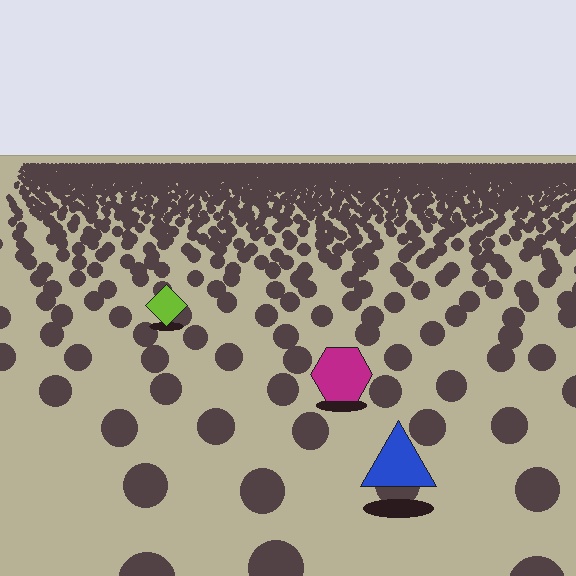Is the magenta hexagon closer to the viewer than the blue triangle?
No. The blue triangle is closer — you can tell from the texture gradient: the ground texture is coarser near it.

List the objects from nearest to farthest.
From nearest to farthest: the blue triangle, the magenta hexagon, the lime diamond.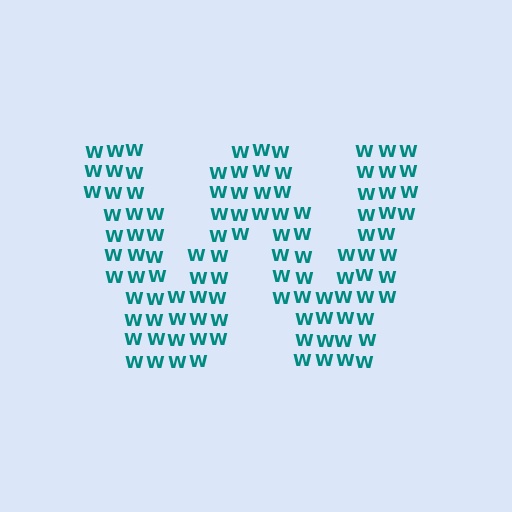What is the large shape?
The large shape is the letter W.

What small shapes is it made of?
It is made of small letter W's.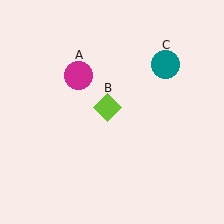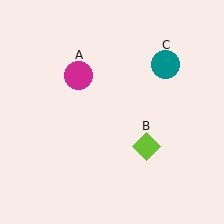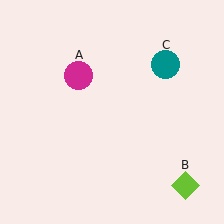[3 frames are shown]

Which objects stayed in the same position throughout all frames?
Magenta circle (object A) and teal circle (object C) remained stationary.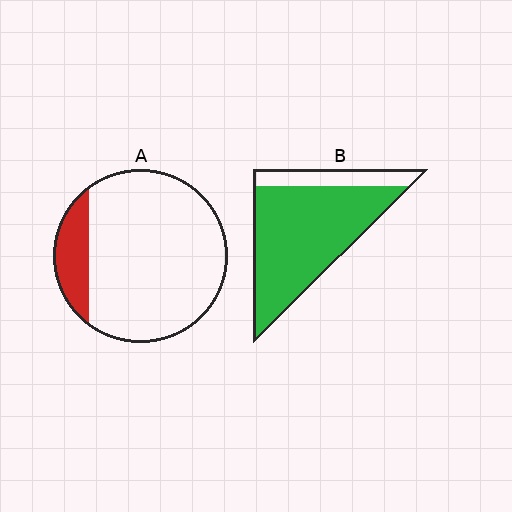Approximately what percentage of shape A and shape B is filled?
A is approximately 15% and B is approximately 80%.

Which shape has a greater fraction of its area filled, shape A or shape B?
Shape B.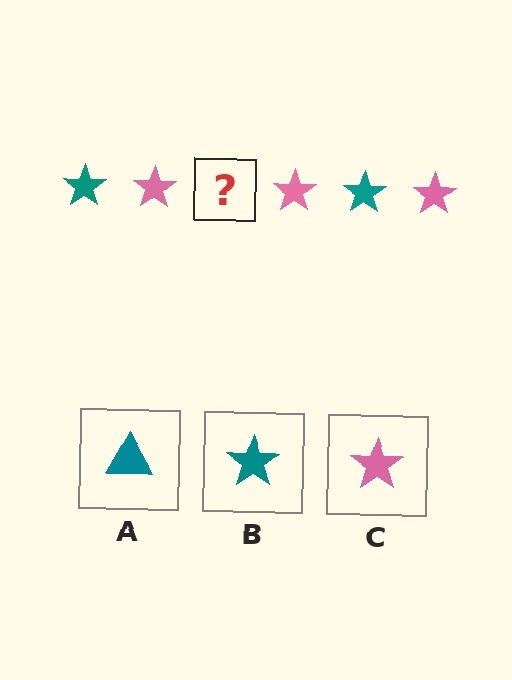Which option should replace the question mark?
Option B.